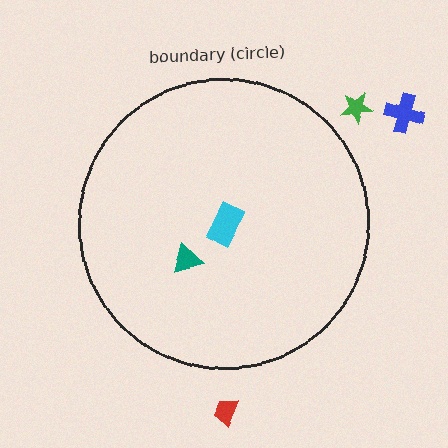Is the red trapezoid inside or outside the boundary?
Outside.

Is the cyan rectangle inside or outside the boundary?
Inside.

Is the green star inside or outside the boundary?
Outside.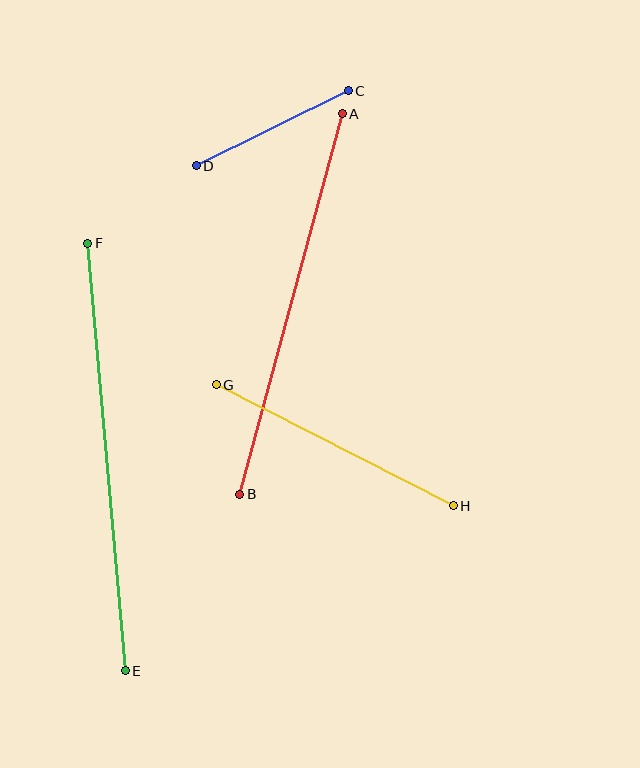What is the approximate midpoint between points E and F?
The midpoint is at approximately (106, 457) pixels.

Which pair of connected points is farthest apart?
Points E and F are farthest apart.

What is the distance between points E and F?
The distance is approximately 429 pixels.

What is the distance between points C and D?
The distance is approximately 169 pixels.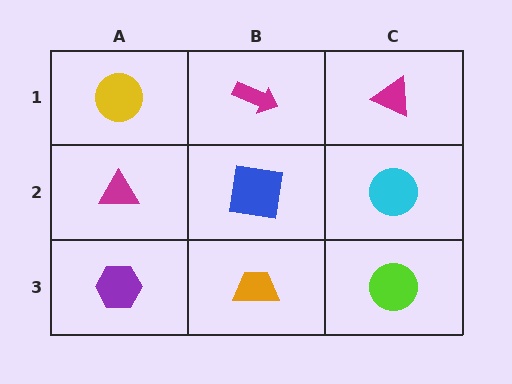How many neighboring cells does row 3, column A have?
2.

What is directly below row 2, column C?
A lime circle.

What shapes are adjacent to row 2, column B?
A magenta arrow (row 1, column B), an orange trapezoid (row 3, column B), a magenta triangle (row 2, column A), a cyan circle (row 2, column C).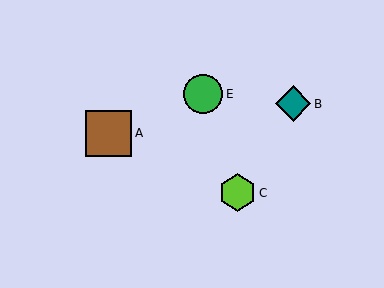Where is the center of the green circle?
The center of the green circle is at (203, 94).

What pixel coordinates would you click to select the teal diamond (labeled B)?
Click at (293, 104) to select the teal diamond B.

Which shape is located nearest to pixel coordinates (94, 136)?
The brown square (labeled A) at (109, 133) is nearest to that location.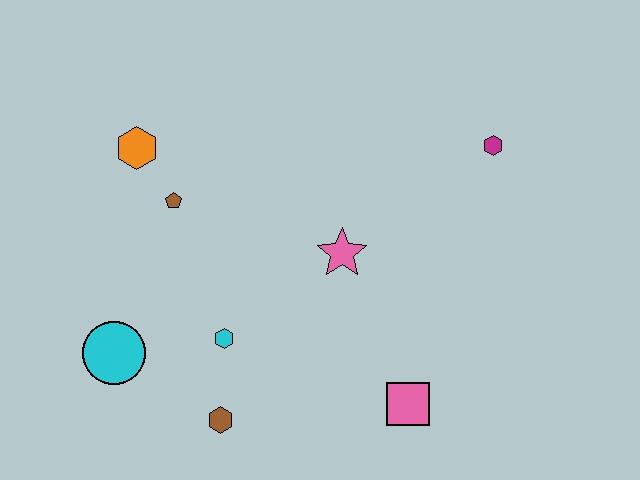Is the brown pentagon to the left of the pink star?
Yes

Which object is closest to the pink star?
The cyan hexagon is closest to the pink star.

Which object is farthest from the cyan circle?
The magenta hexagon is farthest from the cyan circle.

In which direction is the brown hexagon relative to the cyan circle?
The brown hexagon is to the right of the cyan circle.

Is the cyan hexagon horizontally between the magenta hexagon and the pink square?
No